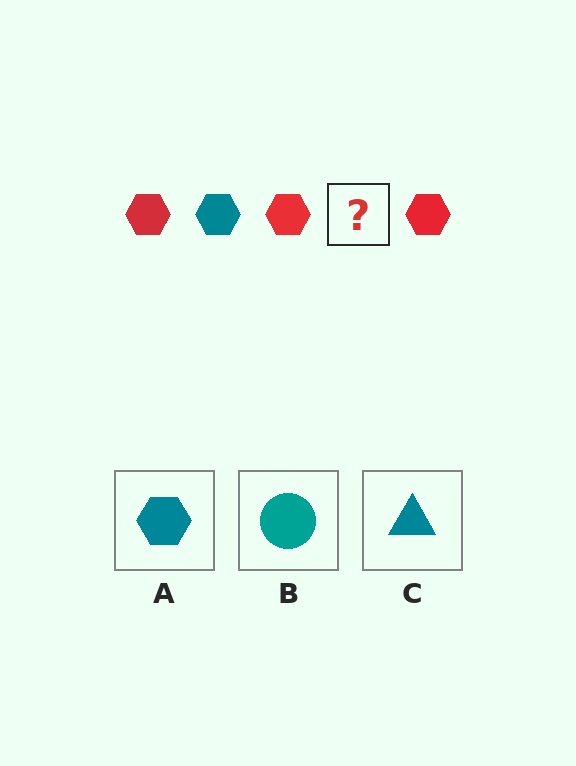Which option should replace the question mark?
Option A.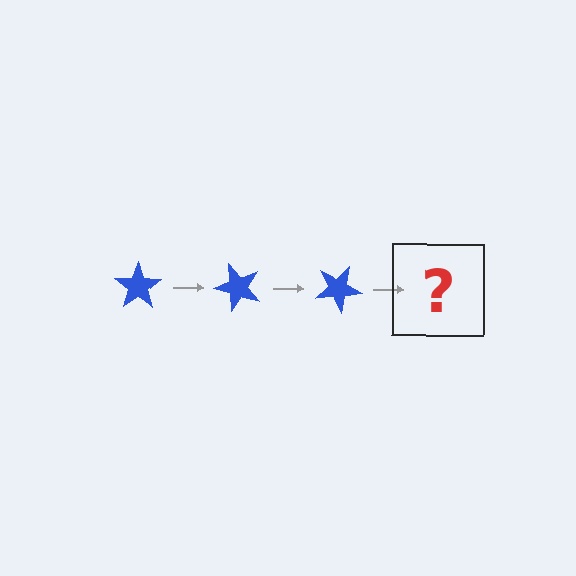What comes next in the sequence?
The next element should be a blue star rotated 150 degrees.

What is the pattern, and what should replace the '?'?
The pattern is that the star rotates 50 degrees each step. The '?' should be a blue star rotated 150 degrees.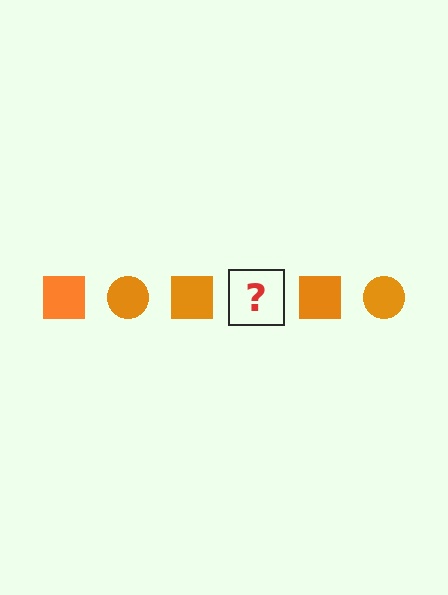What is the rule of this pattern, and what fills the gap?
The rule is that the pattern cycles through square, circle shapes in orange. The gap should be filled with an orange circle.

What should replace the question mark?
The question mark should be replaced with an orange circle.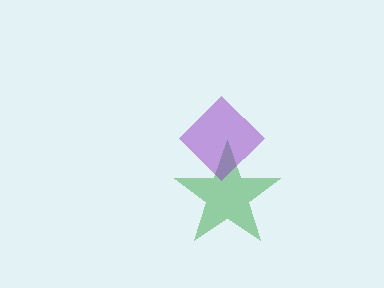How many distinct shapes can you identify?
There are 2 distinct shapes: a green star, a purple diamond.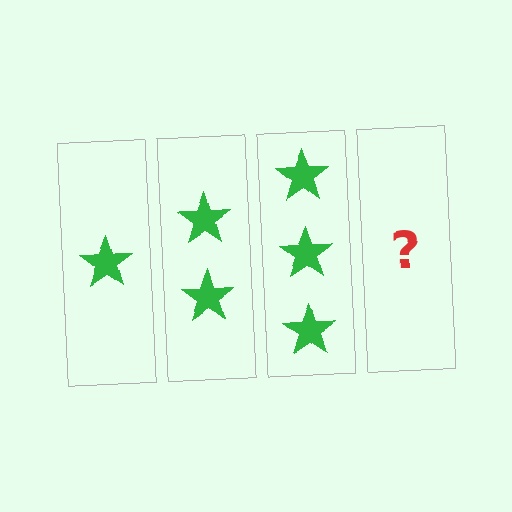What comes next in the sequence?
The next element should be 4 stars.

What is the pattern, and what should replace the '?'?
The pattern is that each step adds one more star. The '?' should be 4 stars.